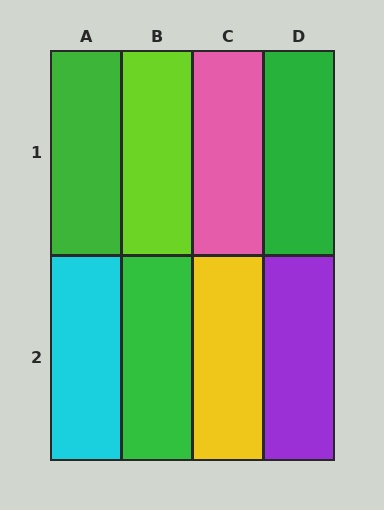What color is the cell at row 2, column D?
Purple.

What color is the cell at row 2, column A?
Cyan.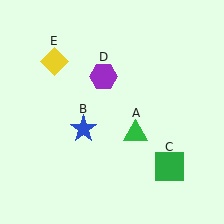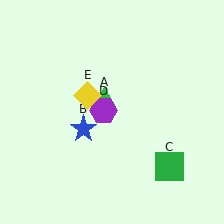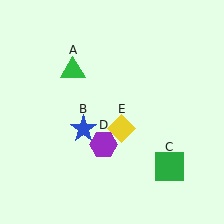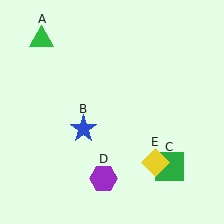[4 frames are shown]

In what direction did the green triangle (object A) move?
The green triangle (object A) moved up and to the left.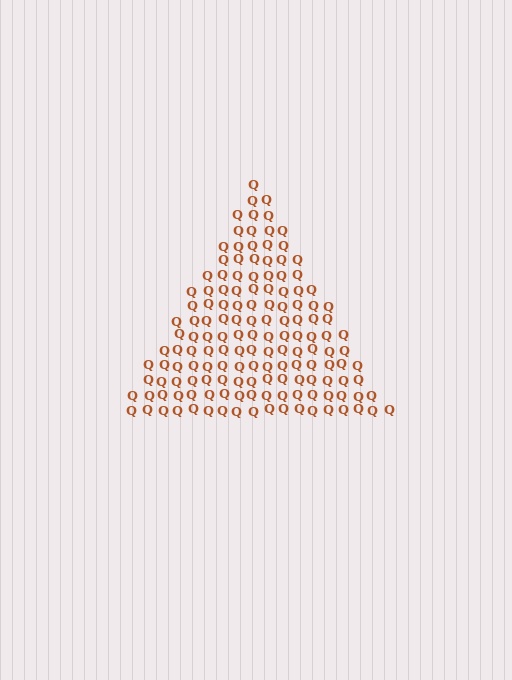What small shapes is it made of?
It is made of small letter Q's.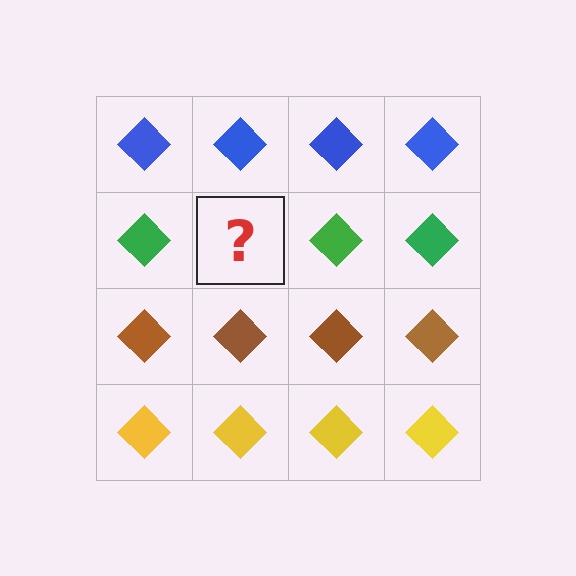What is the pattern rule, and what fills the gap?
The rule is that each row has a consistent color. The gap should be filled with a green diamond.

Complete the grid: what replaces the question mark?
The question mark should be replaced with a green diamond.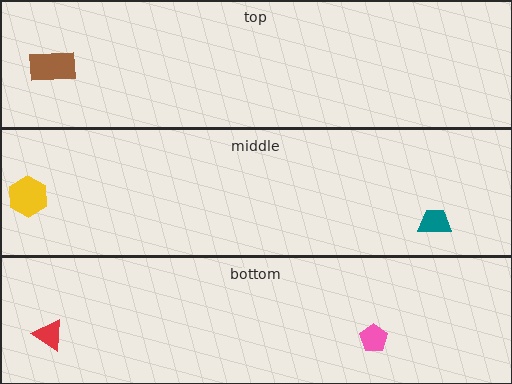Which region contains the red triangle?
The bottom region.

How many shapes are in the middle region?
2.